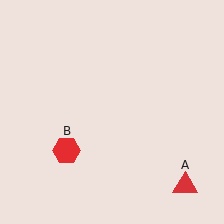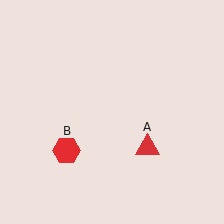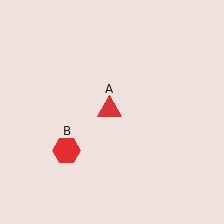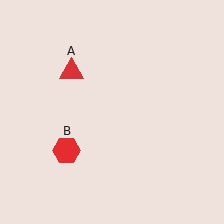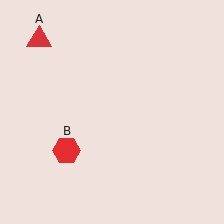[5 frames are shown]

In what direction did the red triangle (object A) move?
The red triangle (object A) moved up and to the left.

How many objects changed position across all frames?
1 object changed position: red triangle (object A).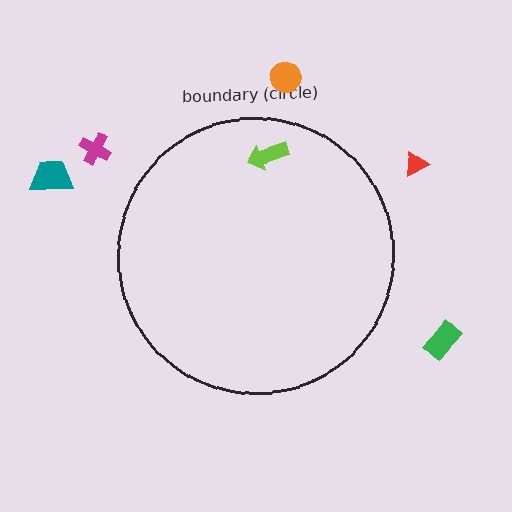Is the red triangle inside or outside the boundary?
Outside.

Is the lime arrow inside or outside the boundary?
Inside.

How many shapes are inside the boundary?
1 inside, 5 outside.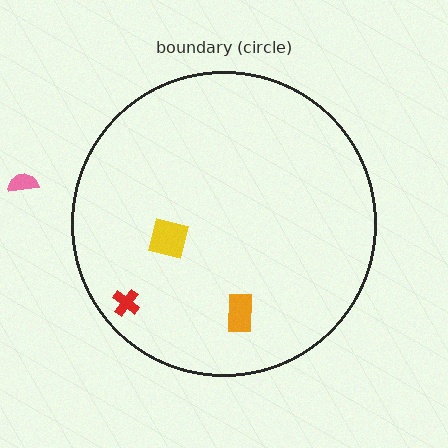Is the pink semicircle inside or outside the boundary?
Outside.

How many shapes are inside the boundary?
3 inside, 1 outside.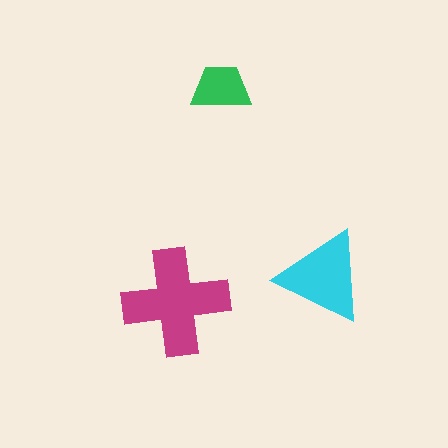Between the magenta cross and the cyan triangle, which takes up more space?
The magenta cross.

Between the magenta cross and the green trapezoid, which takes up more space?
The magenta cross.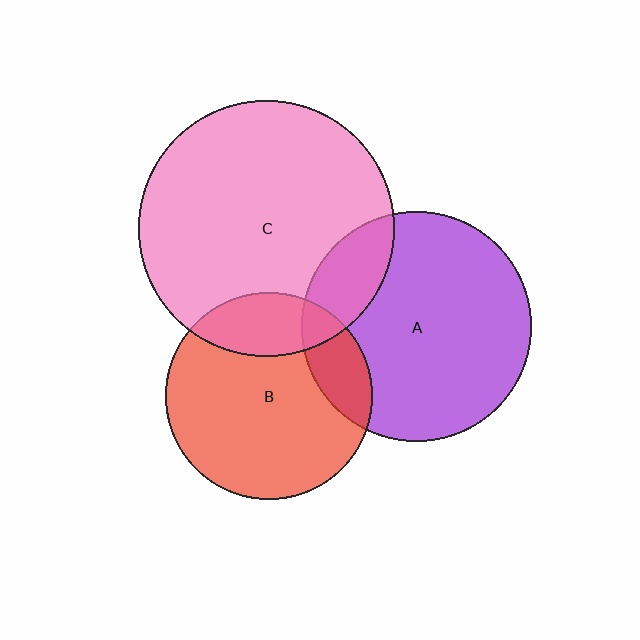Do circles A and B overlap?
Yes.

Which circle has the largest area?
Circle C (pink).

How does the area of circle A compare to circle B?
Approximately 1.2 times.